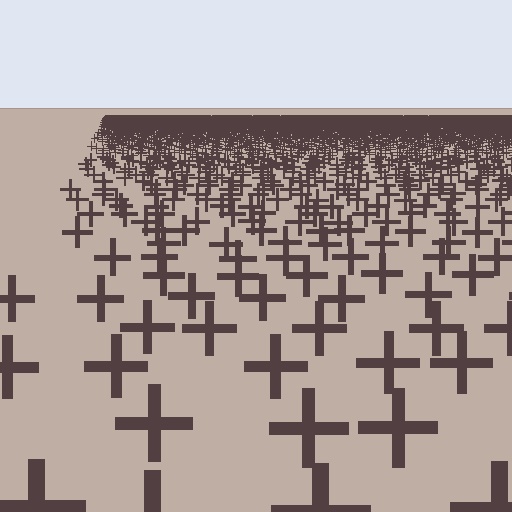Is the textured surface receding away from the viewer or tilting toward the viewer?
The surface is receding away from the viewer. Texture elements get smaller and denser toward the top.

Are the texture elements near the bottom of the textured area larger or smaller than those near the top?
Larger. Near the bottom, elements are closer to the viewer and appear at a bigger on-screen size.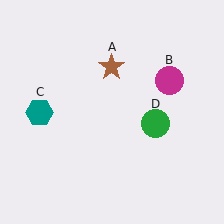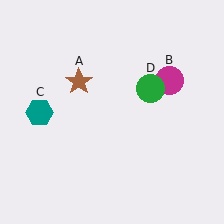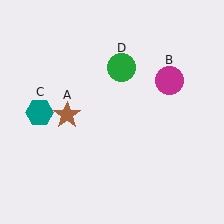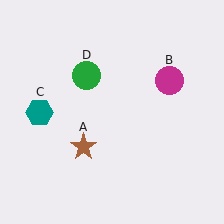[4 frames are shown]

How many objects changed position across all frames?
2 objects changed position: brown star (object A), green circle (object D).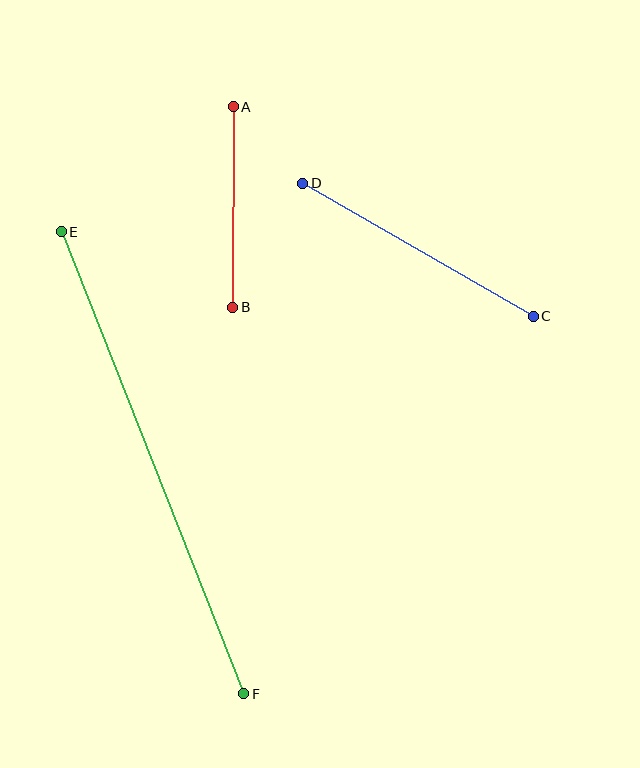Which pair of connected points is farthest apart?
Points E and F are farthest apart.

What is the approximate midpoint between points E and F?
The midpoint is at approximately (153, 463) pixels.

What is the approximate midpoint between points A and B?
The midpoint is at approximately (233, 207) pixels.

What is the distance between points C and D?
The distance is approximately 266 pixels.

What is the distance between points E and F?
The distance is approximately 497 pixels.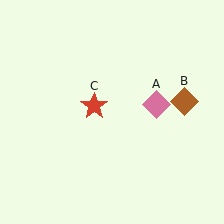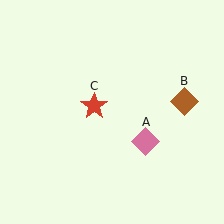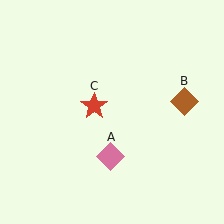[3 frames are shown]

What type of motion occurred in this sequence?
The pink diamond (object A) rotated clockwise around the center of the scene.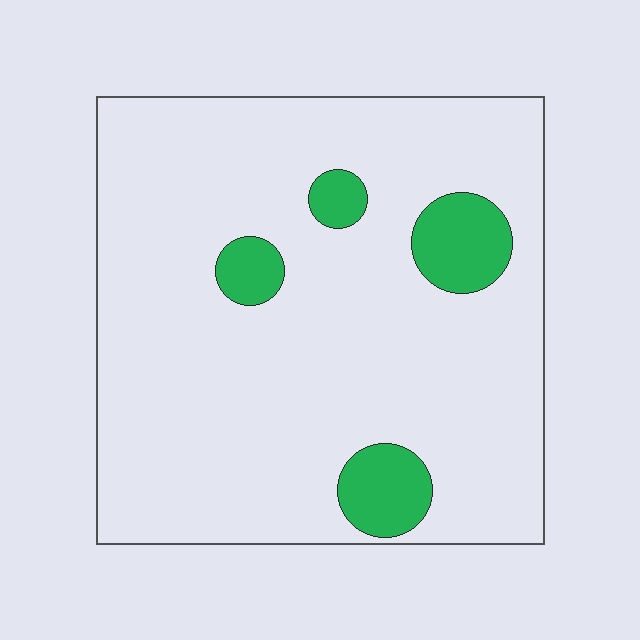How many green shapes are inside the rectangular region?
4.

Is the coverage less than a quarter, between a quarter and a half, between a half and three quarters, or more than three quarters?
Less than a quarter.